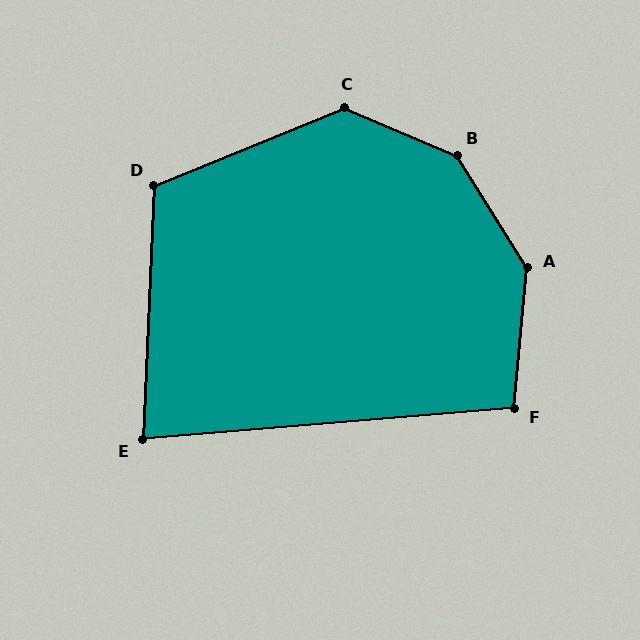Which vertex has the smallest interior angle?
E, at approximately 83 degrees.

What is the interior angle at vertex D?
Approximately 115 degrees (obtuse).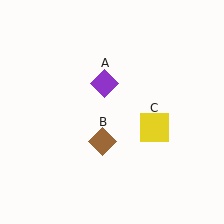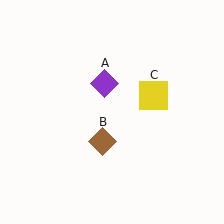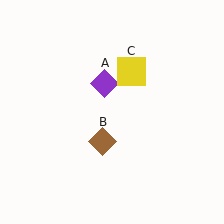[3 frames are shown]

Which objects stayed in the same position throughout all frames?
Purple diamond (object A) and brown diamond (object B) remained stationary.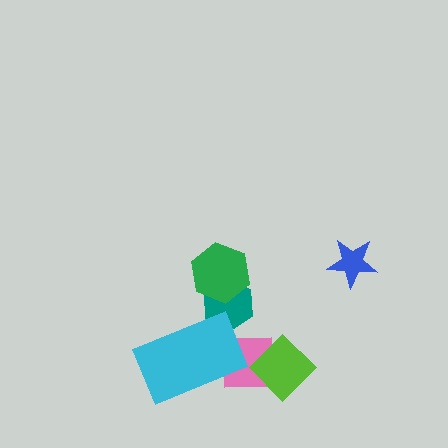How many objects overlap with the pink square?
2 objects overlap with the pink square.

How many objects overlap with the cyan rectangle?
2 objects overlap with the cyan rectangle.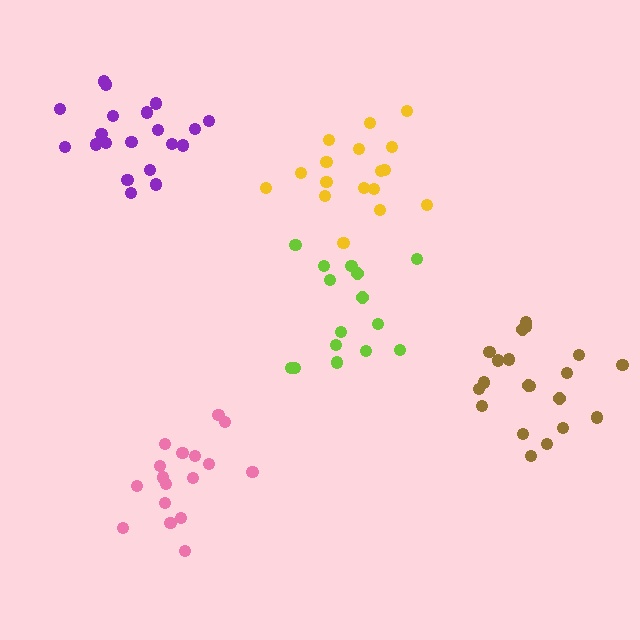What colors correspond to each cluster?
The clusters are colored: lime, purple, yellow, brown, pink.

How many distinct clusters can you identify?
There are 5 distinct clusters.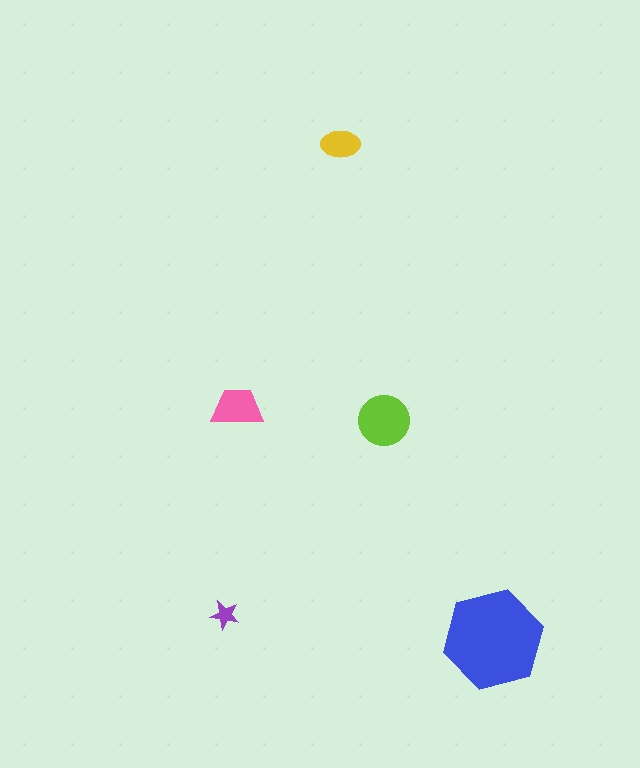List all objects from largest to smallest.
The blue hexagon, the lime circle, the pink trapezoid, the yellow ellipse, the purple star.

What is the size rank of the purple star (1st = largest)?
5th.